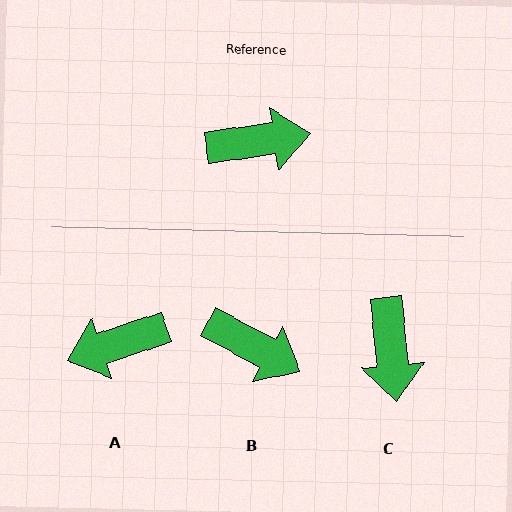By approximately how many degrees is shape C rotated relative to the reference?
Approximately 92 degrees clockwise.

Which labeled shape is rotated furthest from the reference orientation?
A, about 169 degrees away.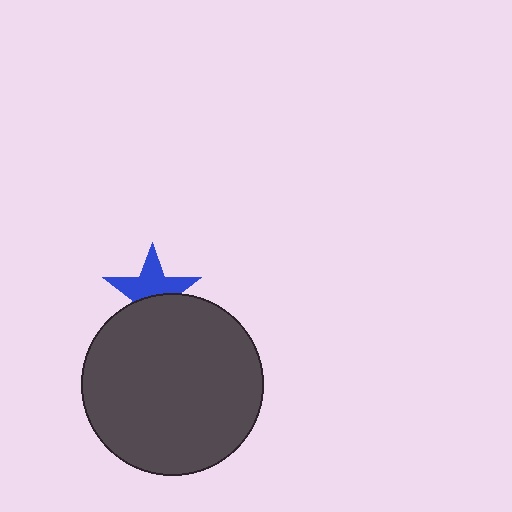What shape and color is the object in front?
The object in front is a dark gray circle.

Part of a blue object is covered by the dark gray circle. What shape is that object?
It is a star.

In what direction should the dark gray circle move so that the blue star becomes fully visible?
The dark gray circle should move down. That is the shortest direction to clear the overlap and leave the blue star fully visible.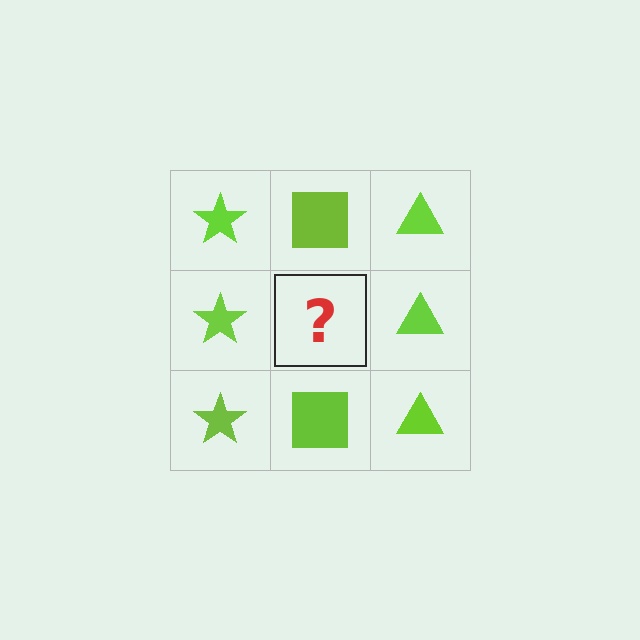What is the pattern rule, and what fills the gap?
The rule is that each column has a consistent shape. The gap should be filled with a lime square.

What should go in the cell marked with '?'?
The missing cell should contain a lime square.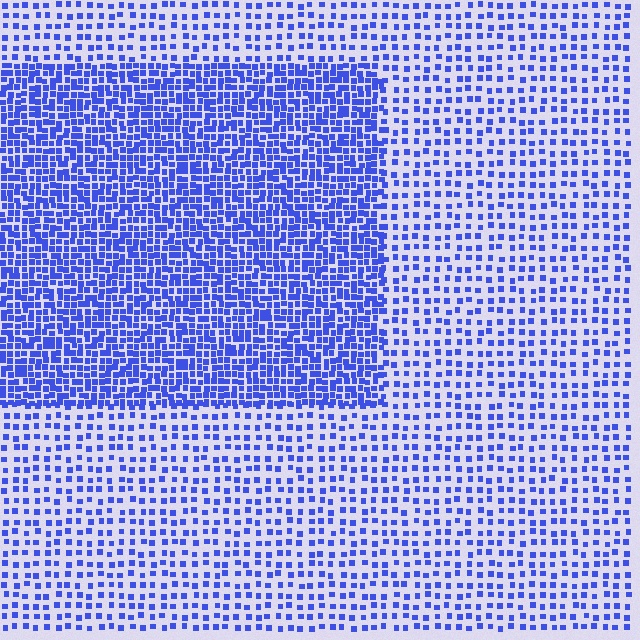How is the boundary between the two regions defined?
The boundary is defined by a change in element density (approximately 2.3x ratio). All elements are the same color, size, and shape.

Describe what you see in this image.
The image contains small blue elements arranged at two different densities. A rectangle-shaped region is visible where the elements are more densely packed than the surrounding area.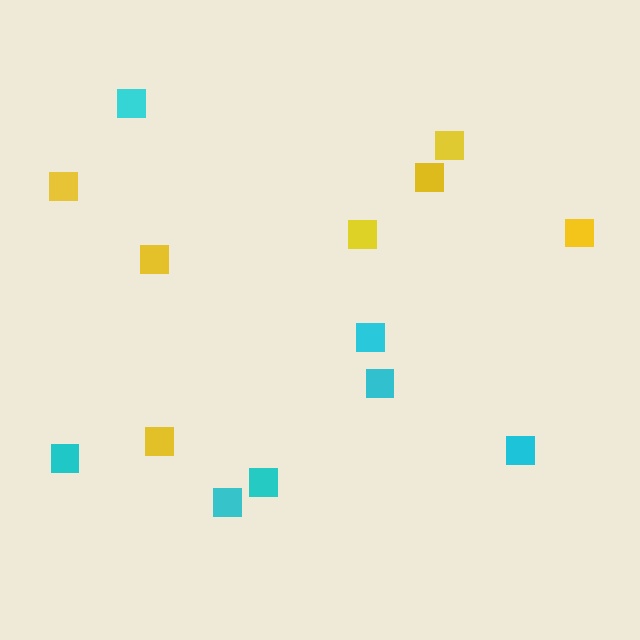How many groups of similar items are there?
There are 2 groups: one group of cyan squares (7) and one group of yellow squares (7).